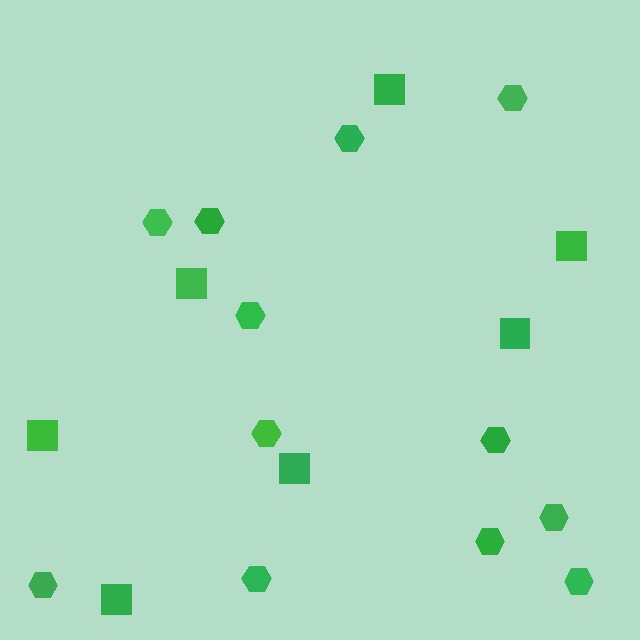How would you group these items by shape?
There are 2 groups: one group of hexagons (12) and one group of squares (7).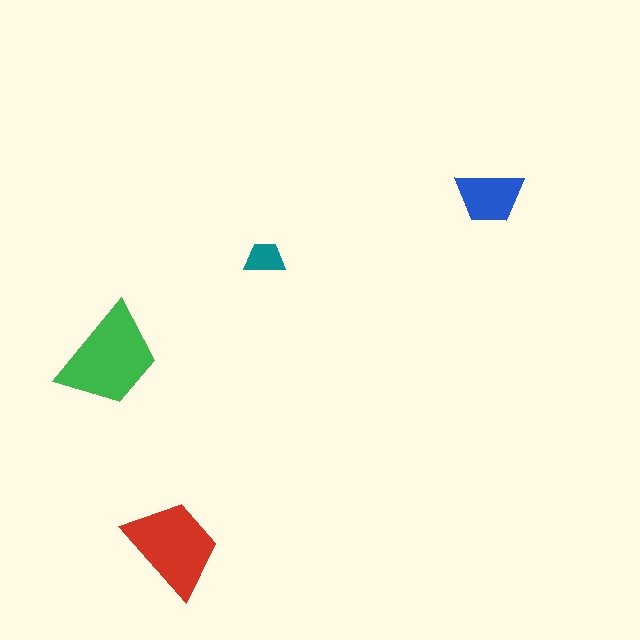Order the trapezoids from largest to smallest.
the green one, the red one, the blue one, the teal one.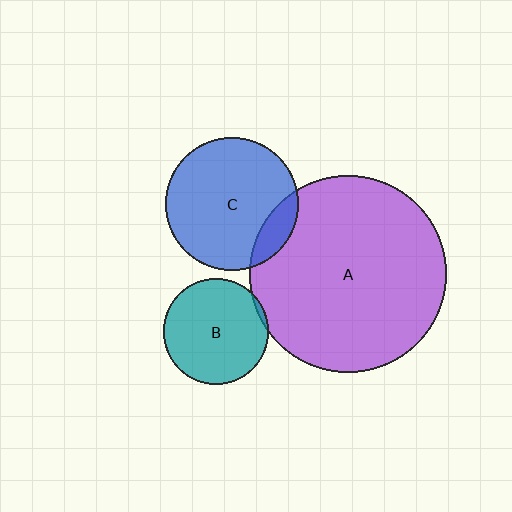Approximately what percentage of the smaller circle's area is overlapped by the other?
Approximately 5%.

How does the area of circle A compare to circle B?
Approximately 3.5 times.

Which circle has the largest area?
Circle A (purple).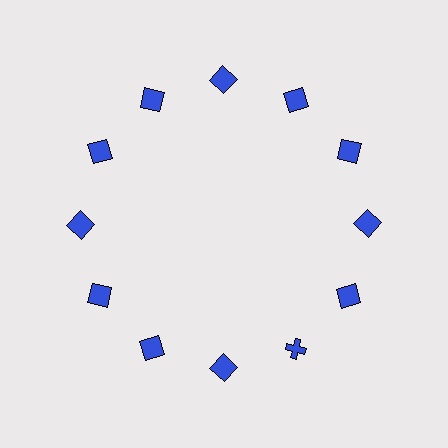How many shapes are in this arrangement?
There are 12 shapes arranged in a ring pattern.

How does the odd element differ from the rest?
It has a different shape: cross instead of square.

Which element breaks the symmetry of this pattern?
The blue cross at roughly the 5 o'clock position breaks the symmetry. All other shapes are blue squares.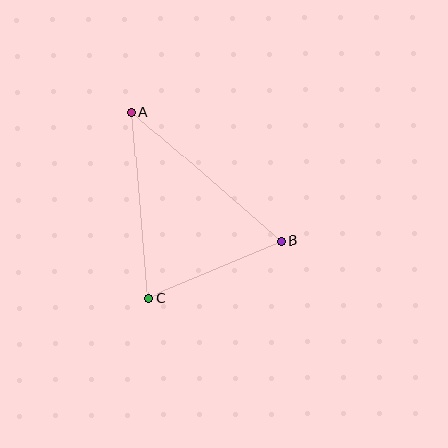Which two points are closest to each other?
Points B and C are closest to each other.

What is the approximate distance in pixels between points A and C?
The distance between A and C is approximately 187 pixels.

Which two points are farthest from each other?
Points A and B are farthest from each other.